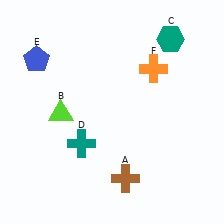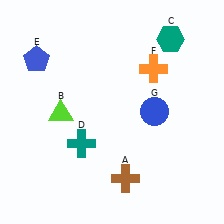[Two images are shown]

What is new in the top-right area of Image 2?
A blue circle (G) was added in the top-right area of Image 2.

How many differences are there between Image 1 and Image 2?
There is 1 difference between the two images.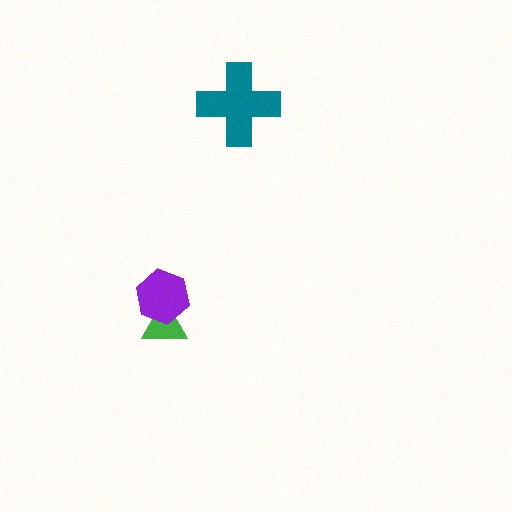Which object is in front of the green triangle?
The purple hexagon is in front of the green triangle.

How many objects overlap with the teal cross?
0 objects overlap with the teal cross.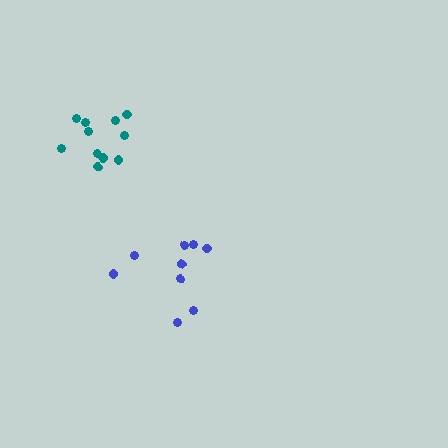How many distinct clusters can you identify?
There are 2 distinct clusters.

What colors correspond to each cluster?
The clusters are colored: blue, teal.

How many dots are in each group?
Group 1: 9 dots, Group 2: 11 dots (20 total).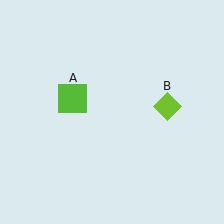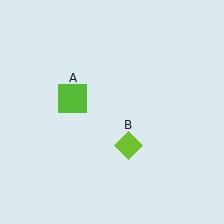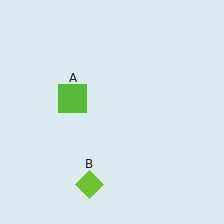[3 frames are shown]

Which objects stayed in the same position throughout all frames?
Lime square (object A) remained stationary.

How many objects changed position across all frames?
1 object changed position: lime diamond (object B).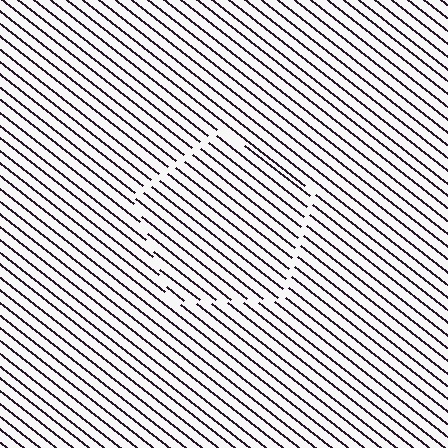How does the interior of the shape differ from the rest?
The interior of the shape contains the same grating, shifted by half a period — the contour is defined by the phase discontinuity where line-ends from the inner and outer gratings abut.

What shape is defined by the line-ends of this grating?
An illusory pentagon. The interior of the shape contains the same grating, shifted by half a period — the contour is defined by the phase discontinuity where line-ends from the inner and outer gratings abut.